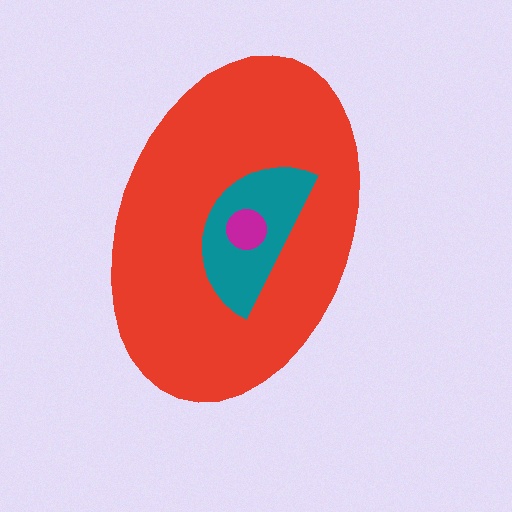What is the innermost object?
The magenta circle.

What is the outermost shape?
The red ellipse.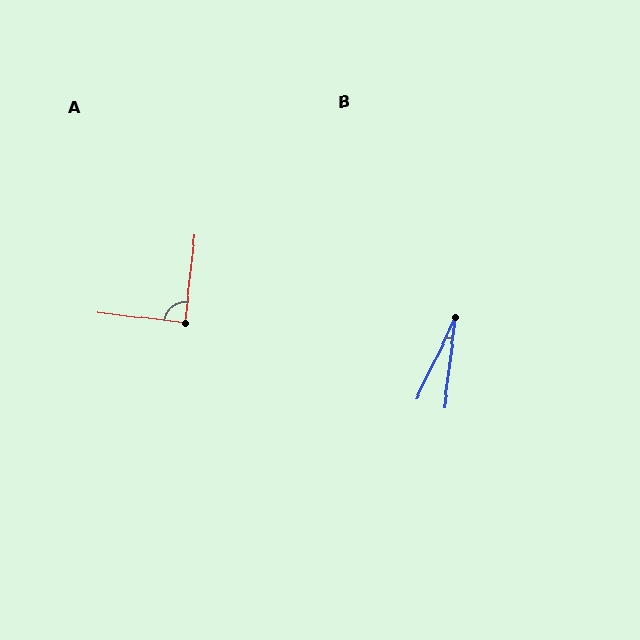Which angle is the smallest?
B, at approximately 19 degrees.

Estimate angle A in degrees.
Approximately 90 degrees.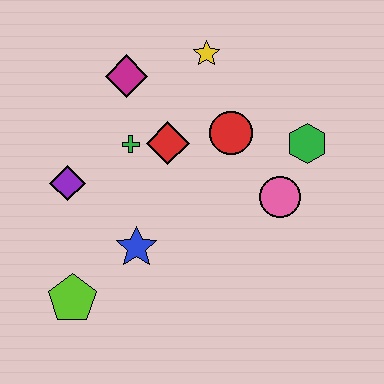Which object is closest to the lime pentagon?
The blue star is closest to the lime pentagon.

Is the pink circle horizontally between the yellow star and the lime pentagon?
No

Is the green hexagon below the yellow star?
Yes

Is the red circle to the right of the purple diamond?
Yes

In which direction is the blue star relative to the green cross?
The blue star is below the green cross.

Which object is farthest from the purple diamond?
The green hexagon is farthest from the purple diamond.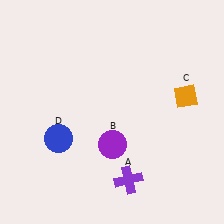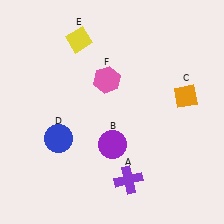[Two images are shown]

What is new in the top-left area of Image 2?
A yellow diamond (E) was added in the top-left area of Image 2.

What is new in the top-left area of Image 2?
A pink hexagon (F) was added in the top-left area of Image 2.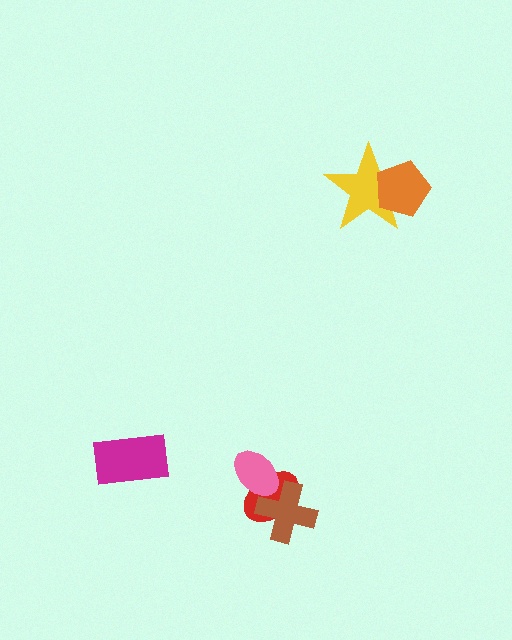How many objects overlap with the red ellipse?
2 objects overlap with the red ellipse.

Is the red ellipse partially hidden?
Yes, it is partially covered by another shape.